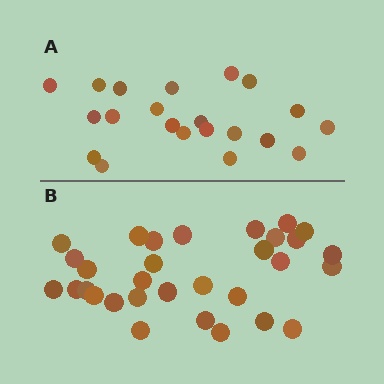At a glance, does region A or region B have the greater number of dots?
Region B (the bottom region) has more dots.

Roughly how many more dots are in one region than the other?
Region B has roughly 10 or so more dots than region A.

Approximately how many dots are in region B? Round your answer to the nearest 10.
About 30 dots. (The exact count is 31, which rounds to 30.)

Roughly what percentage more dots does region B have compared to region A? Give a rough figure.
About 50% more.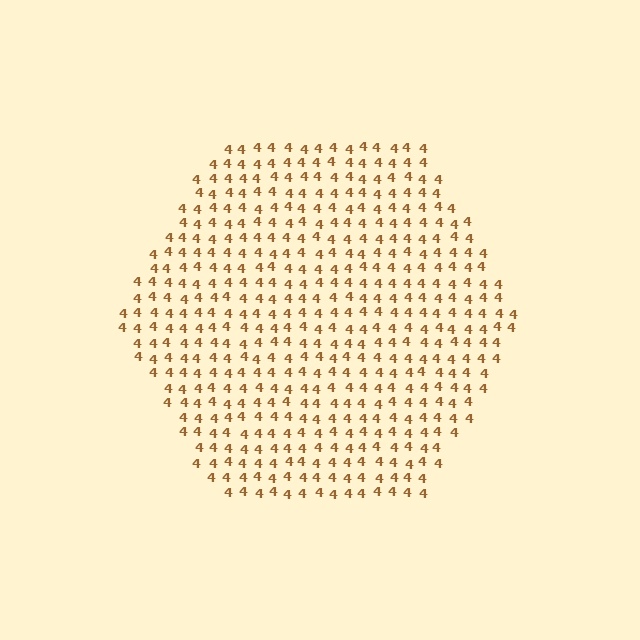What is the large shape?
The large shape is a hexagon.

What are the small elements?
The small elements are digit 4's.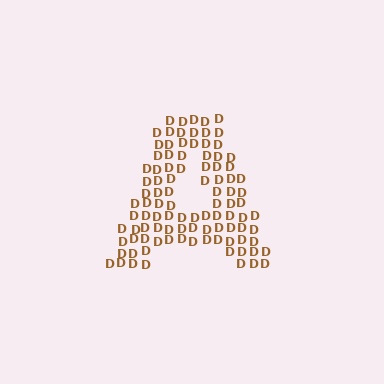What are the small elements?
The small elements are letter D's.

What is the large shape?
The large shape is the letter A.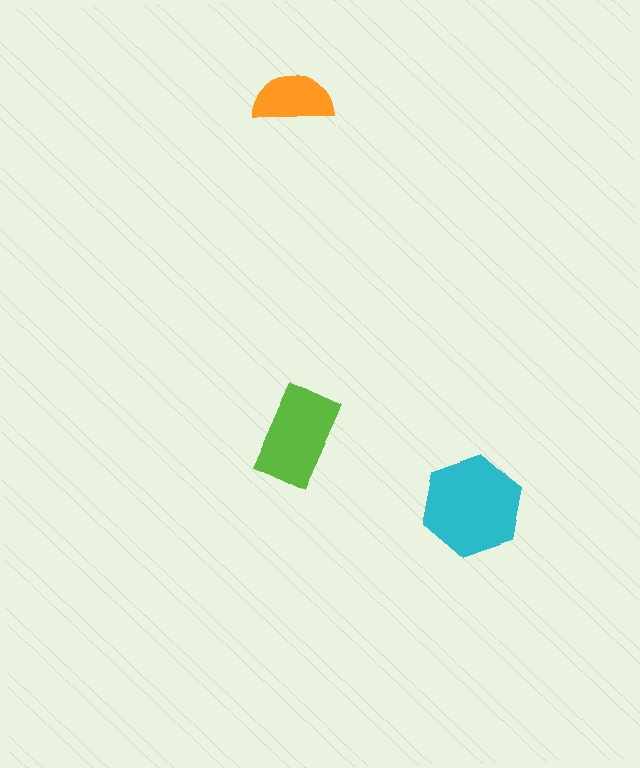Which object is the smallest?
The orange semicircle.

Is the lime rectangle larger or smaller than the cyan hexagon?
Smaller.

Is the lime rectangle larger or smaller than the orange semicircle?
Larger.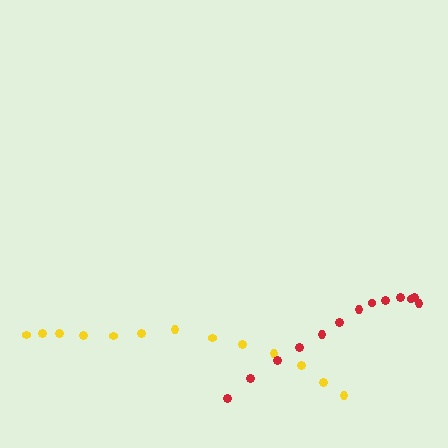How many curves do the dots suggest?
There are 2 distinct paths.